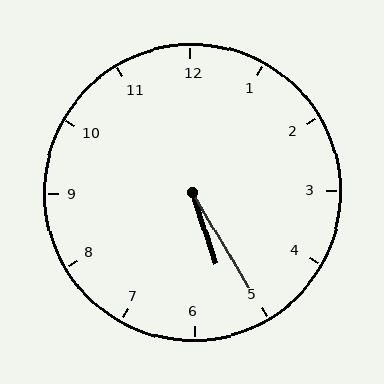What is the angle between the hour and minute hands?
Approximately 12 degrees.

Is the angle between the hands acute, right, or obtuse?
It is acute.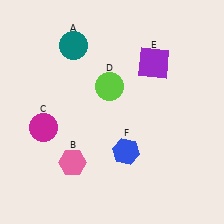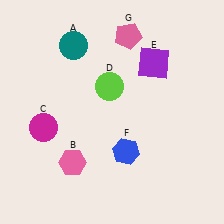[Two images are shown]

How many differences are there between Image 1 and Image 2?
There is 1 difference between the two images.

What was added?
A pink pentagon (G) was added in Image 2.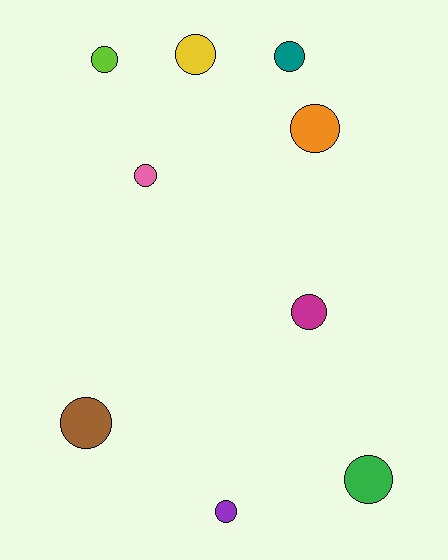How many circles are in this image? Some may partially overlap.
There are 9 circles.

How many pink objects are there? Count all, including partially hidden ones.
There is 1 pink object.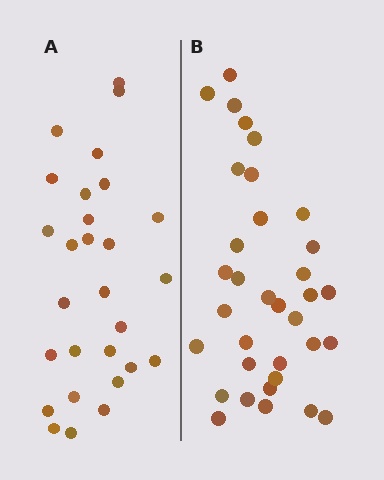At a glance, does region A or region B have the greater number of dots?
Region B (the right region) has more dots.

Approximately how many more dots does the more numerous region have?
Region B has about 6 more dots than region A.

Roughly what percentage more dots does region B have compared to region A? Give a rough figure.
About 20% more.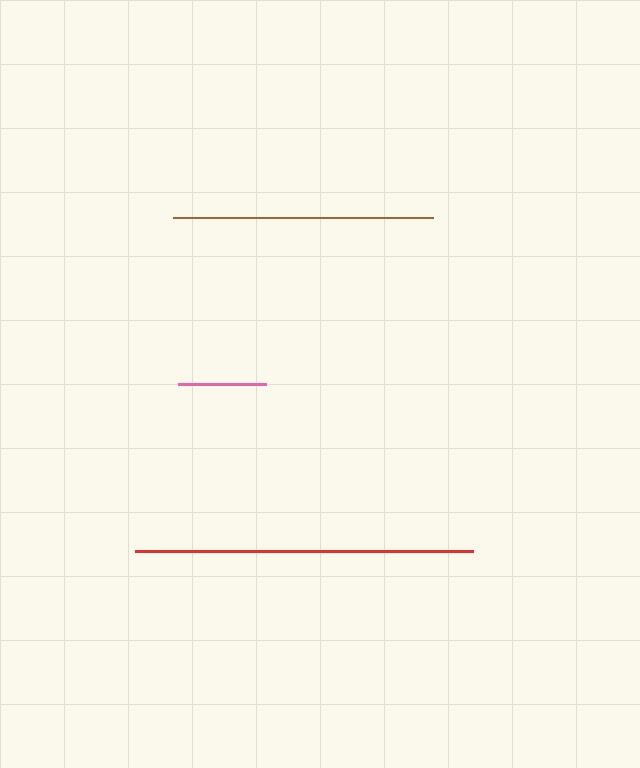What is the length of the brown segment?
The brown segment is approximately 261 pixels long.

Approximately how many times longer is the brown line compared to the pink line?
The brown line is approximately 2.9 times the length of the pink line.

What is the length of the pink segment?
The pink segment is approximately 89 pixels long.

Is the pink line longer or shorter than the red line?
The red line is longer than the pink line.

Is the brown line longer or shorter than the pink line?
The brown line is longer than the pink line.